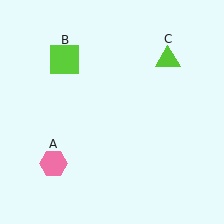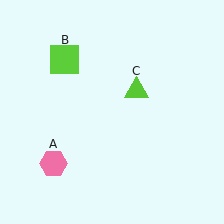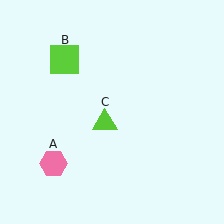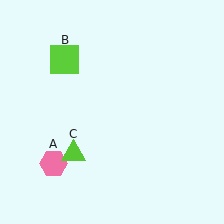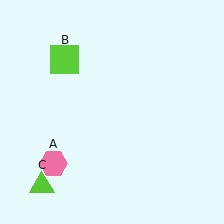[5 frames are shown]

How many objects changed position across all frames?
1 object changed position: lime triangle (object C).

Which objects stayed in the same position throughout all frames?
Pink hexagon (object A) and lime square (object B) remained stationary.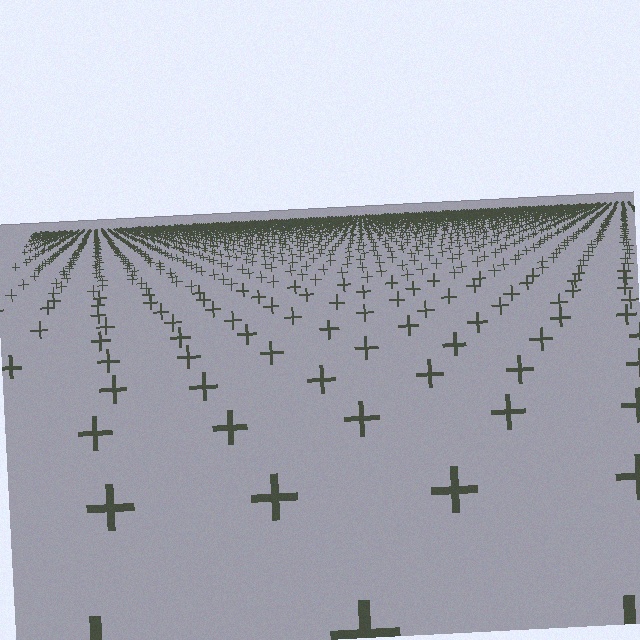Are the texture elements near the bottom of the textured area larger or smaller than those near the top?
Larger. Near the bottom, elements are closer to the viewer and appear at a bigger on-screen size.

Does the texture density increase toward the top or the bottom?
Density increases toward the top.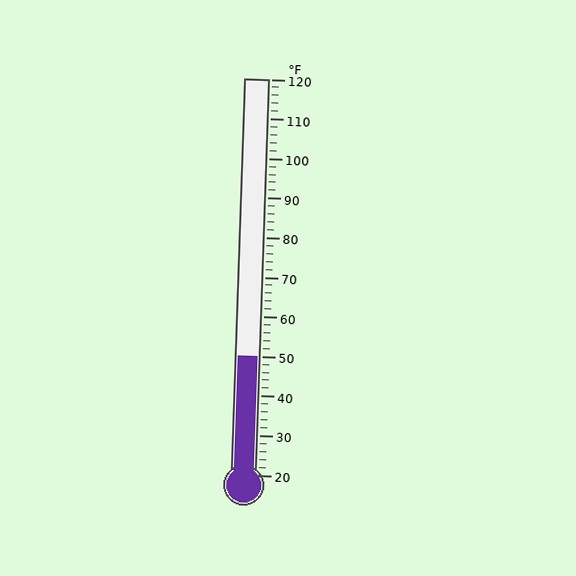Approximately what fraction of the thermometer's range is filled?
The thermometer is filled to approximately 30% of its range.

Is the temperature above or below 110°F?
The temperature is below 110°F.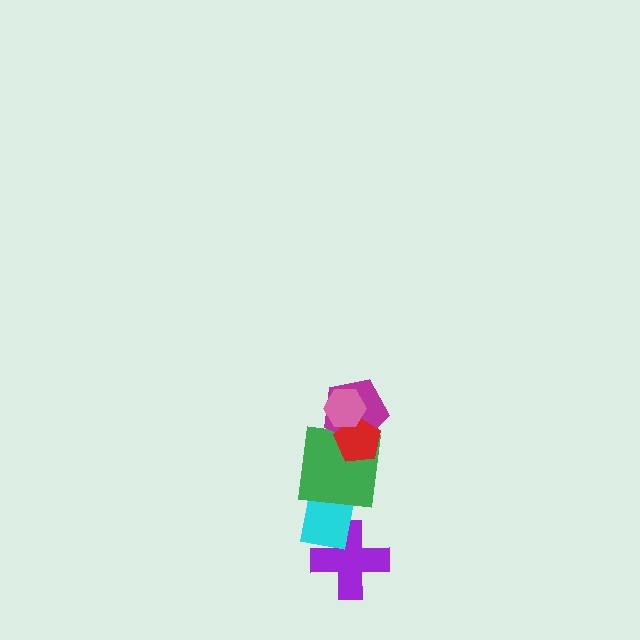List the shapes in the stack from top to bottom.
From top to bottom: the pink hexagon, the red pentagon, the magenta pentagon, the green square, the cyan rectangle, the purple cross.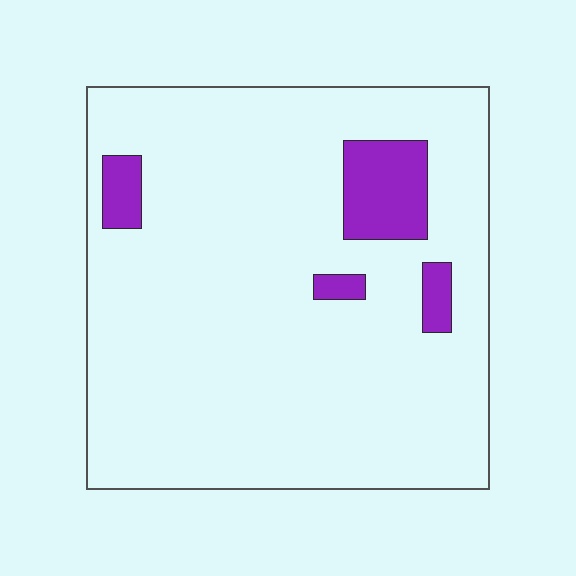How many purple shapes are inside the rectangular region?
4.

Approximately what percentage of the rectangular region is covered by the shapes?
Approximately 10%.